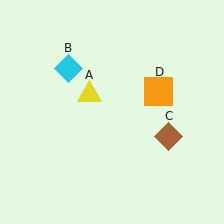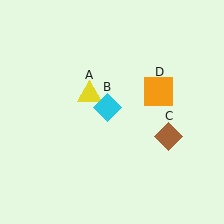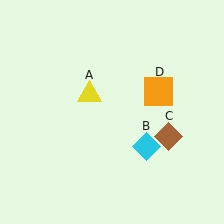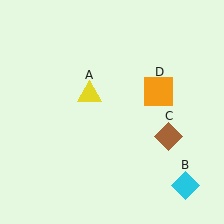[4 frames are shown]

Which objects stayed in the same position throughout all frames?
Yellow triangle (object A) and brown diamond (object C) and orange square (object D) remained stationary.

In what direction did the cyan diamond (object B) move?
The cyan diamond (object B) moved down and to the right.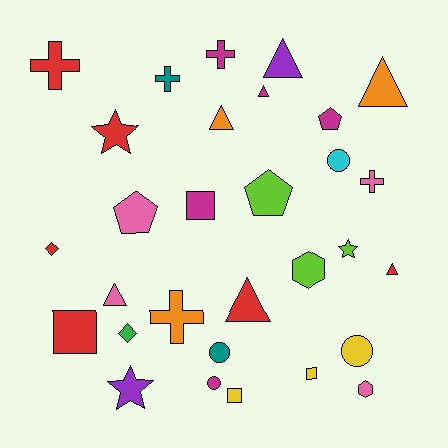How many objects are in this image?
There are 30 objects.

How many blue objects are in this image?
There are no blue objects.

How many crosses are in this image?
There are 5 crosses.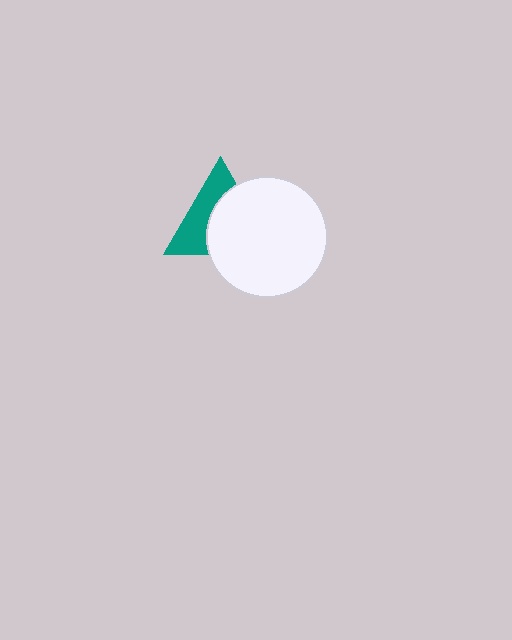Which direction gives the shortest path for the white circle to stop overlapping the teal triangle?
Moving toward the lower-right gives the shortest separation.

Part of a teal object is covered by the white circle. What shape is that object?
It is a triangle.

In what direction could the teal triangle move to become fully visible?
The teal triangle could move toward the upper-left. That would shift it out from behind the white circle entirely.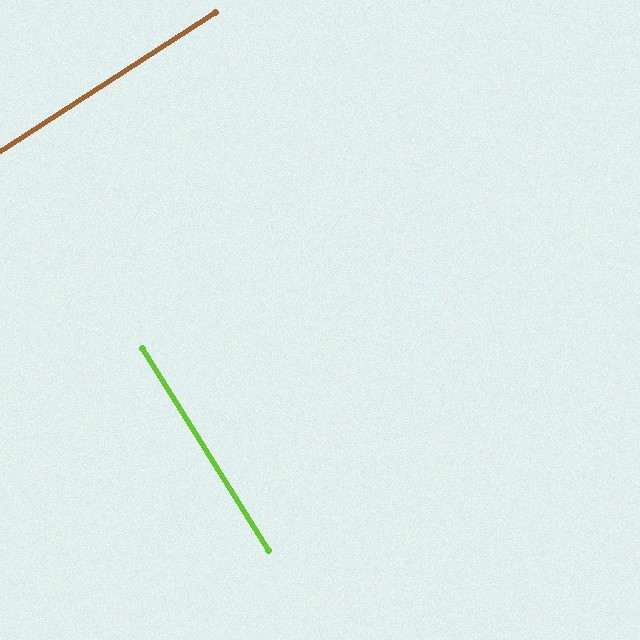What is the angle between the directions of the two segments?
Approximately 89 degrees.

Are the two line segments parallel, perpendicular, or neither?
Perpendicular — they meet at approximately 89°.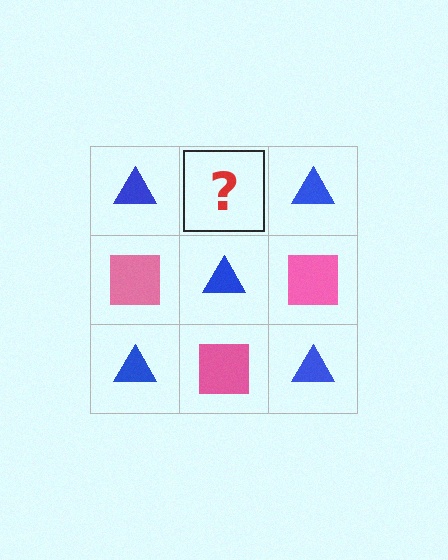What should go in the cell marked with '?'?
The missing cell should contain a pink square.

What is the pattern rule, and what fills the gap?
The rule is that it alternates blue triangle and pink square in a checkerboard pattern. The gap should be filled with a pink square.